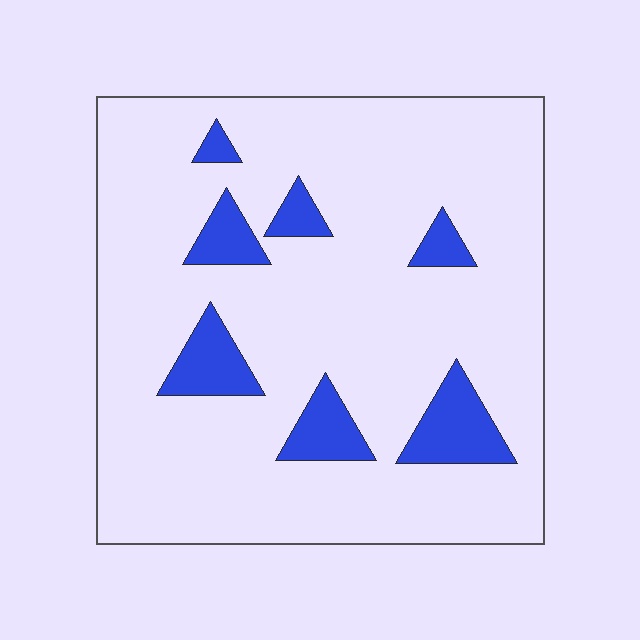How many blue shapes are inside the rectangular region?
7.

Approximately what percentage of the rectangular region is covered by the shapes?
Approximately 15%.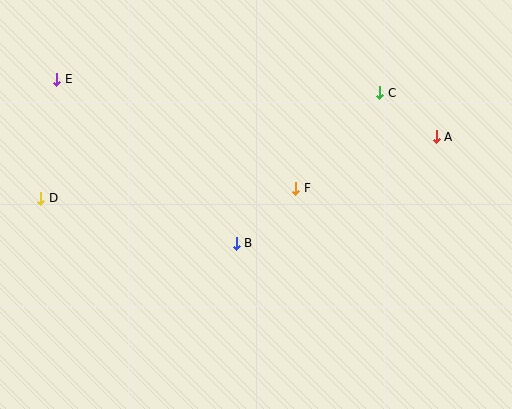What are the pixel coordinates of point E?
Point E is at (57, 79).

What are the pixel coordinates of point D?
Point D is at (41, 198).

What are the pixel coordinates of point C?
Point C is at (380, 93).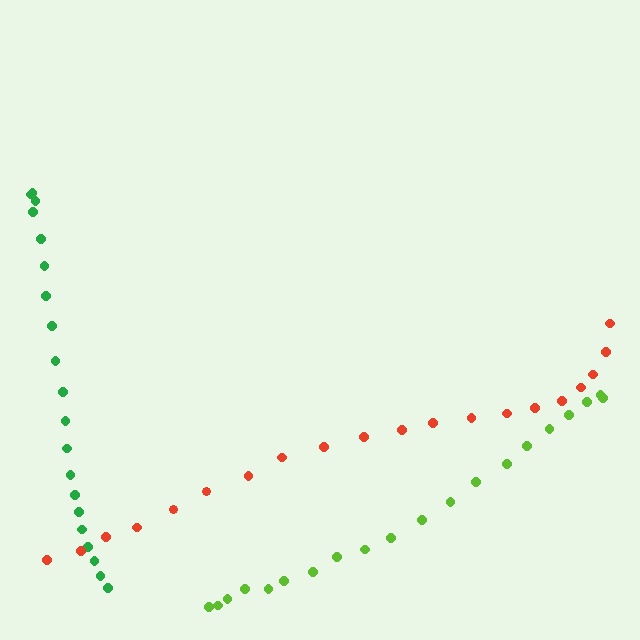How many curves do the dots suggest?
There are 3 distinct paths.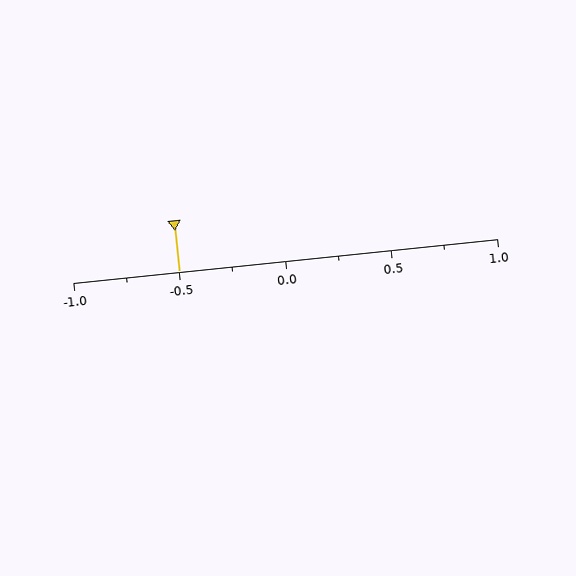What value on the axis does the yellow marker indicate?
The marker indicates approximately -0.5.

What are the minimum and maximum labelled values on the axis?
The axis runs from -1.0 to 1.0.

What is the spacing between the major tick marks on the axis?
The major ticks are spaced 0.5 apart.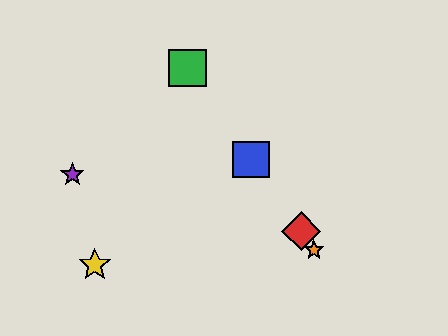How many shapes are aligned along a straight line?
4 shapes (the red diamond, the blue square, the green square, the orange star) are aligned along a straight line.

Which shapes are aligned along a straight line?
The red diamond, the blue square, the green square, the orange star are aligned along a straight line.